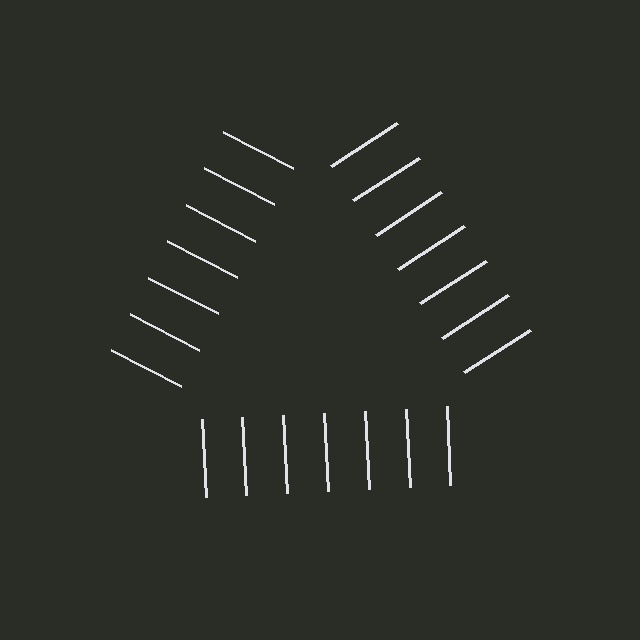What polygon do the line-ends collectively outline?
An illusory triangle — the line segments terminate on its edges but no continuous stroke is drawn.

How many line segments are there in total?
21 — 7 along each of the 3 edges.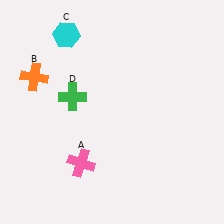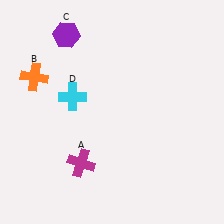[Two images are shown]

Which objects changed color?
A changed from pink to magenta. C changed from cyan to purple. D changed from green to cyan.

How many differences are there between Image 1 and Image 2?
There are 3 differences between the two images.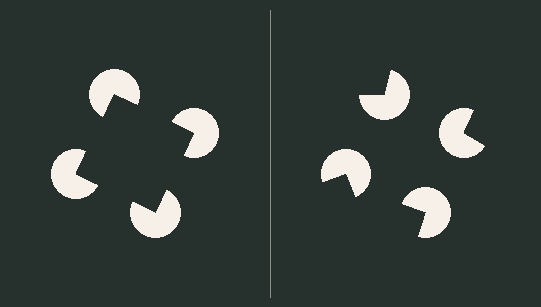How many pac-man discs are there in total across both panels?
8 — 4 on each side.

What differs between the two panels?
The pac-man discs are positioned identically on both sides; only the wedge orientations differ. On the left they align to a square; on the right they are misaligned.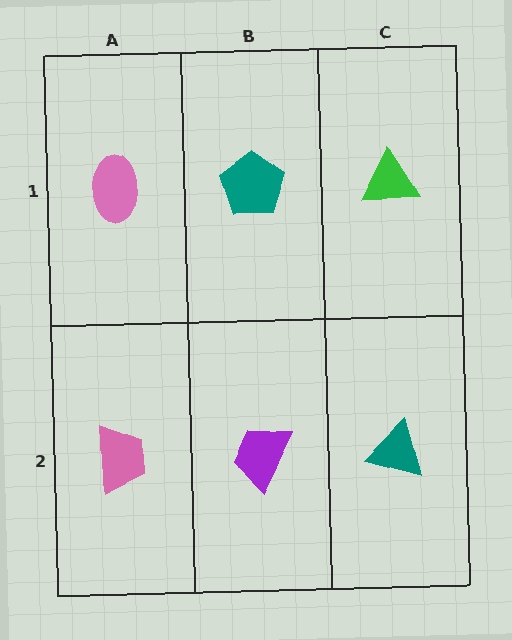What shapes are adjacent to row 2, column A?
A pink ellipse (row 1, column A), a purple trapezoid (row 2, column B).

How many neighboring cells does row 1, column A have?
2.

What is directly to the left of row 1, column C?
A teal pentagon.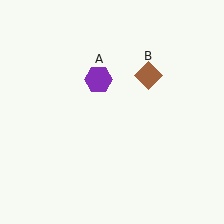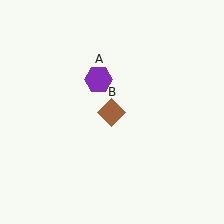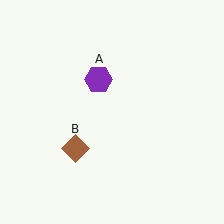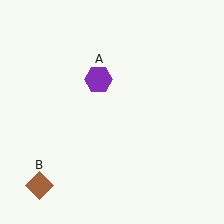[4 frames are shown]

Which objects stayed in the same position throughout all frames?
Purple hexagon (object A) remained stationary.